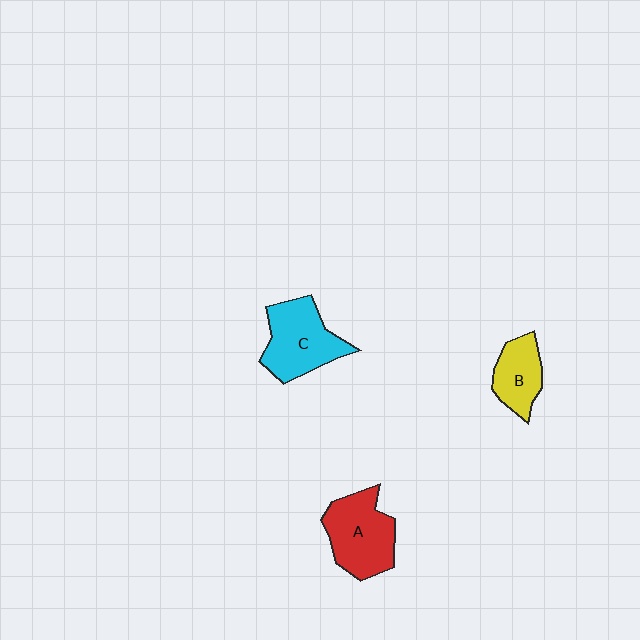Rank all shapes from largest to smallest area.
From largest to smallest: A (red), C (cyan), B (yellow).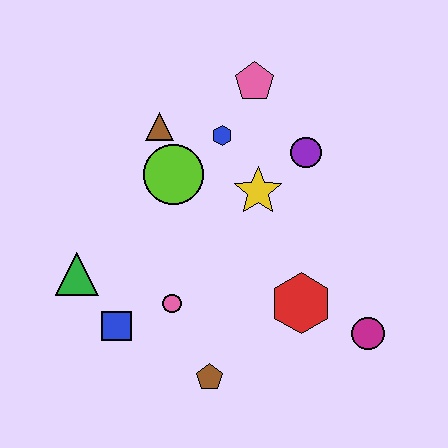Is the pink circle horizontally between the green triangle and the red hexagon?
Yes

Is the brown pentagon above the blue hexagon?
No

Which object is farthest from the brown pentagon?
The pink pentagon is farthest from the brown pentagon.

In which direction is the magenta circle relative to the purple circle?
The magenta circle is below the purple circle.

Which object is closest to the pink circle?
The blue square is closest to the pink circle.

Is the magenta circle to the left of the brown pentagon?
No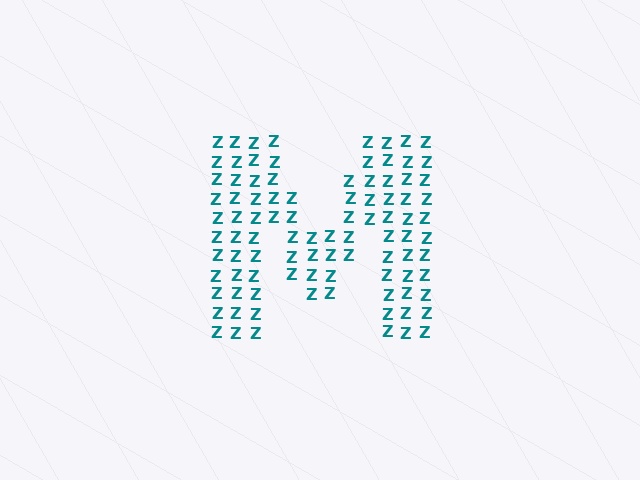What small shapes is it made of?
It is made of small letter Z's.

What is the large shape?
The large shape is the letter M.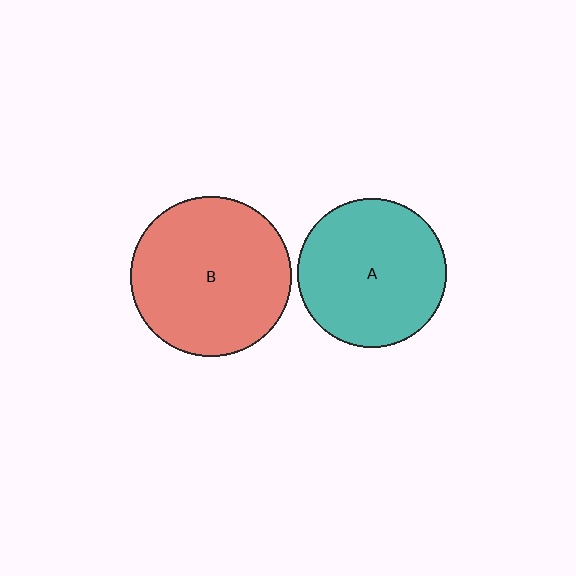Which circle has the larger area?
Circle B (red).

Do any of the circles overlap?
No, none of the circles overlap.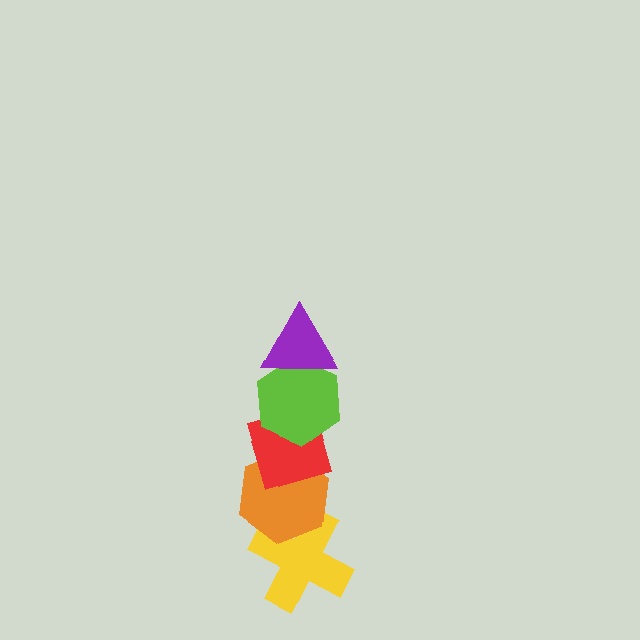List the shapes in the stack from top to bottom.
From top to bottom: the purple triangle, the lime hexagon, the red diamond, the orange hexagon, the yellow cross.